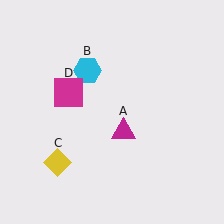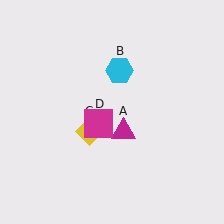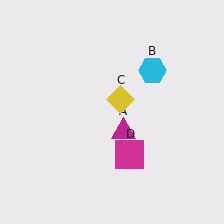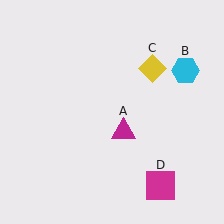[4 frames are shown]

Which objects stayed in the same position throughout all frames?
Magenta triangle (object A) remained stationary.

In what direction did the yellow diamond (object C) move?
The yellow diamond (object C) moved up and to the right.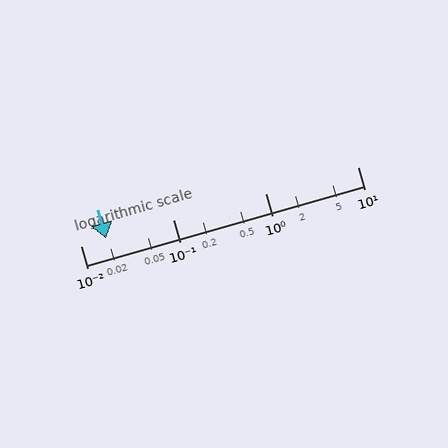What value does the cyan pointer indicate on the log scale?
The pointer indicates approximately 0.019.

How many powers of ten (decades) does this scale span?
The scale spans 3 decades, from 0.01 to 10.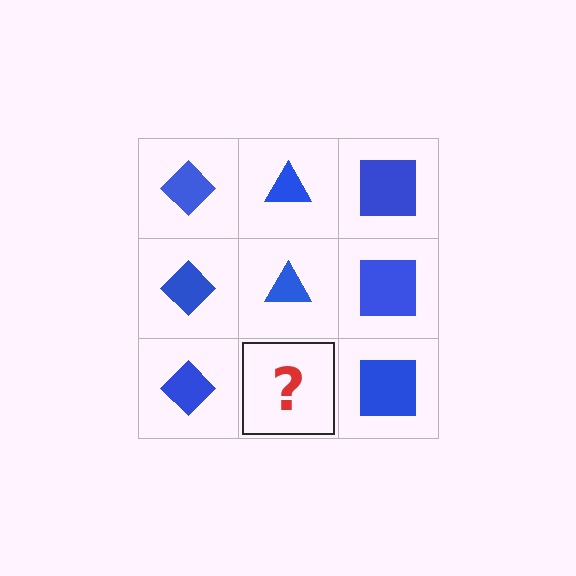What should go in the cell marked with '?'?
The missing cell should contain a blue triangle.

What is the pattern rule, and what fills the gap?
The rule is that each column has a consistent shape. The gap should be filled with a blue triangle.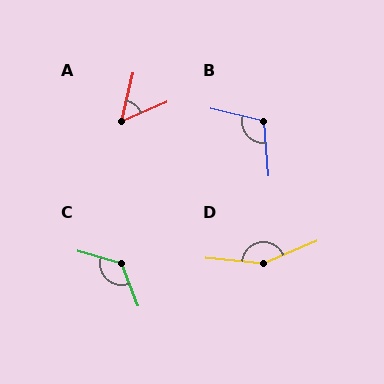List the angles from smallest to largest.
A (54°), B (108°), C (127°), D (152°).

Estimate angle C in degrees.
Approximately 127 degrees.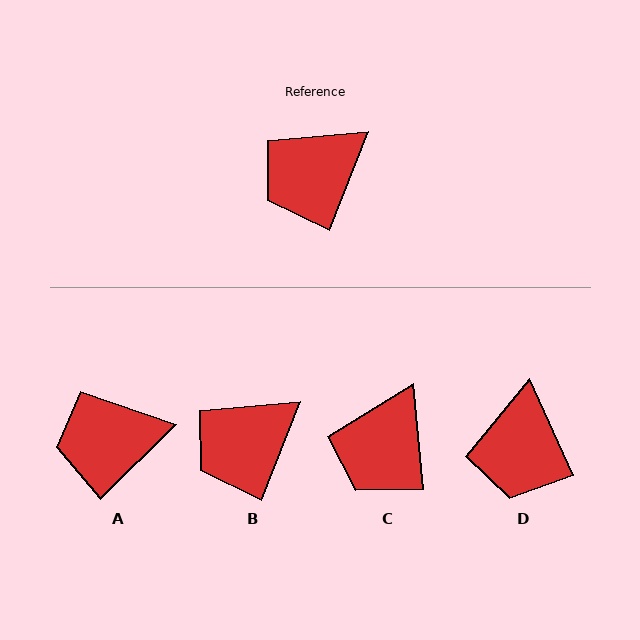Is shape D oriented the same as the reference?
No, it is off by about 46 degrees.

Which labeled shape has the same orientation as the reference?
B.